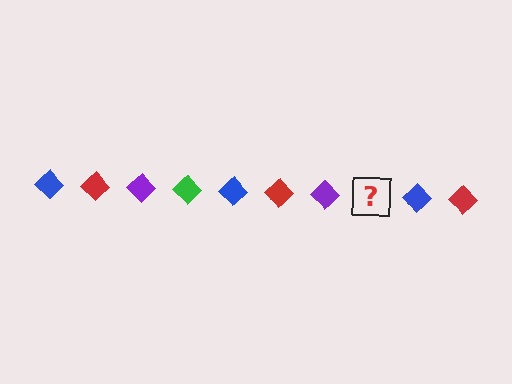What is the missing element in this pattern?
The missing element is a green diamond.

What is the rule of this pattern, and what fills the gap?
The rule is that the pattern cycles through blue, red, purple, green diamonds. The gap should be filled with a green diamond.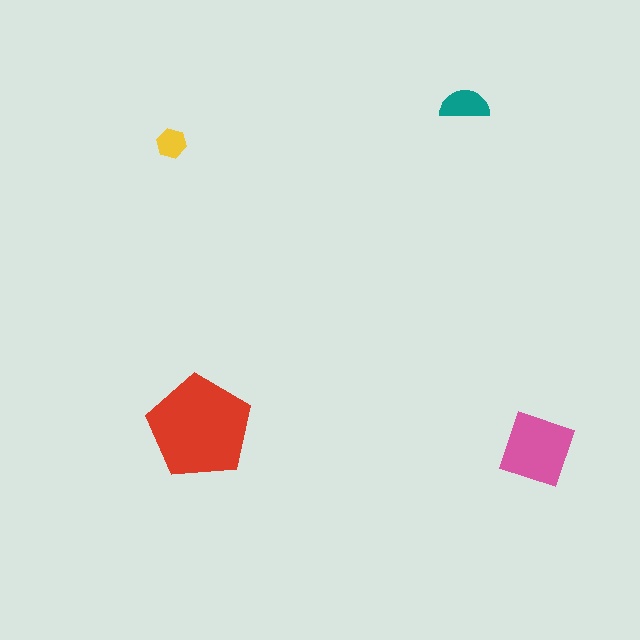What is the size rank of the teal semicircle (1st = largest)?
3rd.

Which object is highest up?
The teal semicircle is topmost.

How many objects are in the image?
There are 4 objects in the image.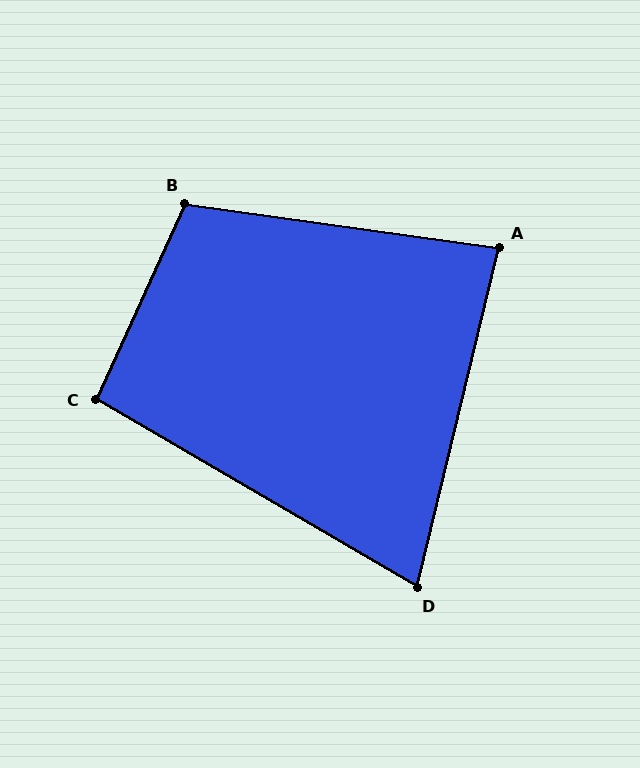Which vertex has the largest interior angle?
B, at approximately 107 degrees.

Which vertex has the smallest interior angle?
D, at approximately 73 degrees.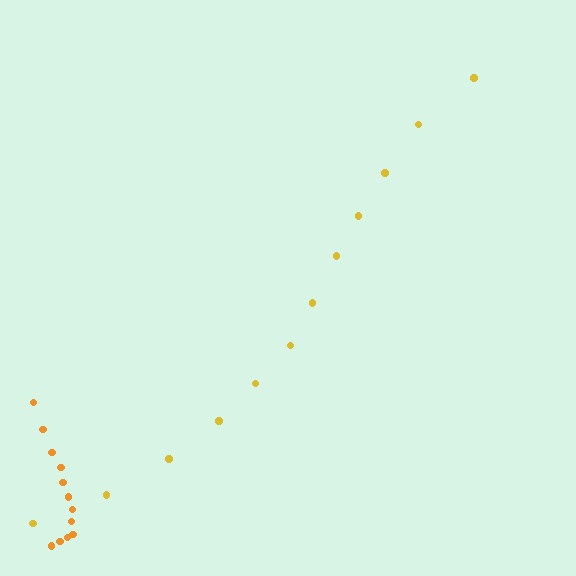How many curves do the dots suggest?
There are 2 distinct paths.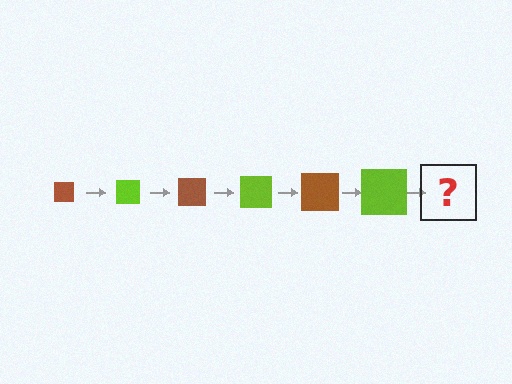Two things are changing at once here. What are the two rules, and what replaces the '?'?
The two rules are that the square grows larger each step and the color cycles through brown and lime. The '?' should be a brown square, larger than the previous one.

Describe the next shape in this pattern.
It should be a brown square, larger than the previous one.